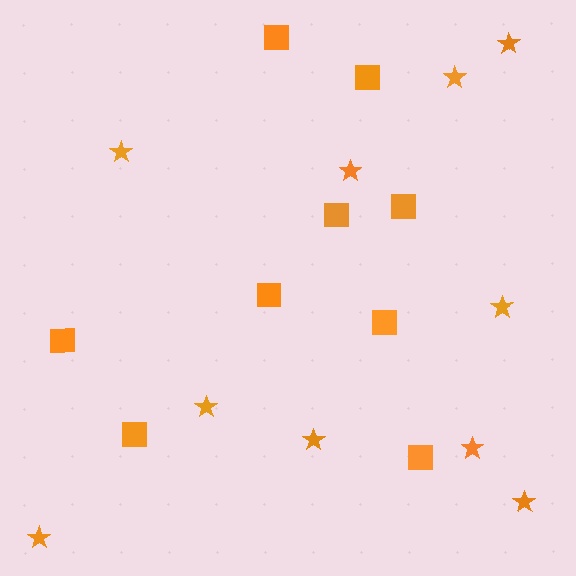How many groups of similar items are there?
There are 2 groups: one group of squares (9) and one group of stars (10).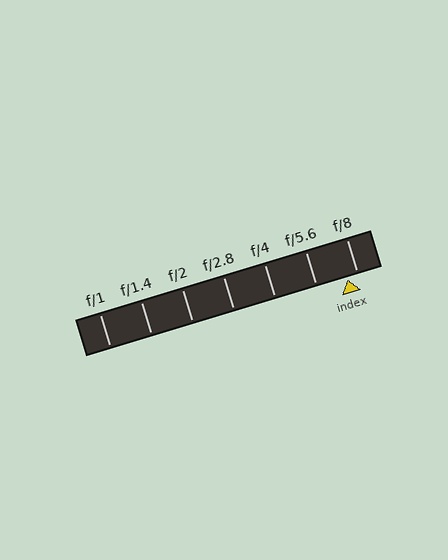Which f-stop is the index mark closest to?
The index mark is closest to f/8.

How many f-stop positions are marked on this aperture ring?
There are 7 f-stop positions marked.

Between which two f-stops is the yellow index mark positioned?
The index mark is between f/5.6 and f/8.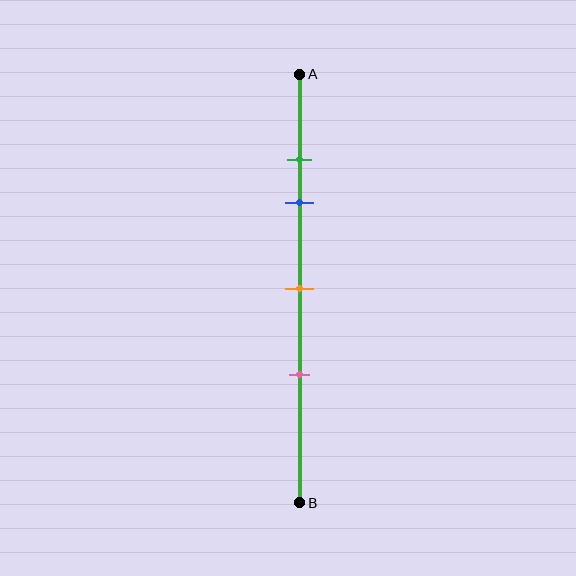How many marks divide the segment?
There are 4 marks dividing the segment.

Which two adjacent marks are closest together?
The green and blue marks are the closest adjacent pair.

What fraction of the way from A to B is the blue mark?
The blue mark is approximately 30% (0.3) of the way from A to B.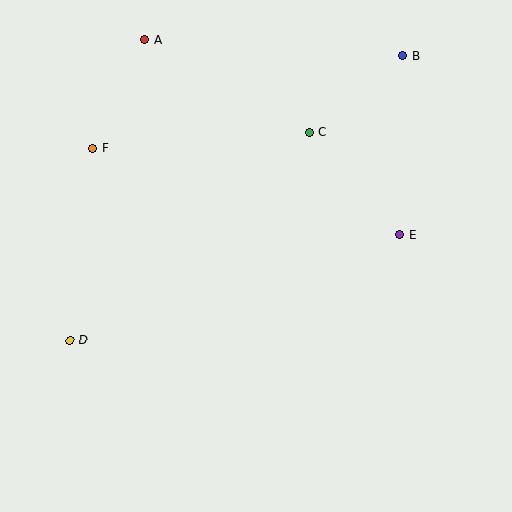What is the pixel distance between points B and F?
The distance between B and F is 324 pixels.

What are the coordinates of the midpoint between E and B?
The midpoint between E and B is at (401, 145).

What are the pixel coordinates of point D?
Point D is at (70, 340).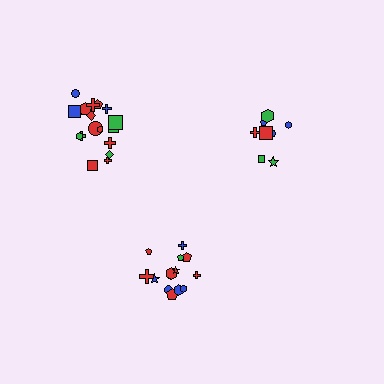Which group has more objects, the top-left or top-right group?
The top-left group.